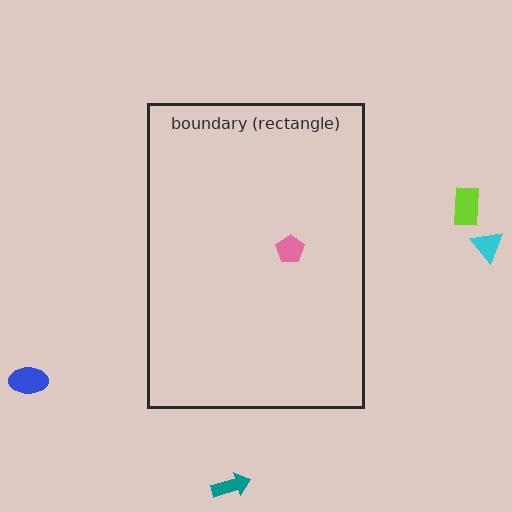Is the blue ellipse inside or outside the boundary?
Outside.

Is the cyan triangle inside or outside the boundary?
Outside.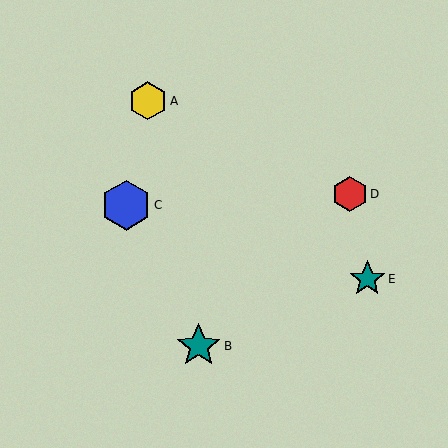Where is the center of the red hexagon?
The center of the red hexagon is at (350, 194).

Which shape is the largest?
The blue hexagon (labeled C) is the largest.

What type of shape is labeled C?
Shape C is a blue hexagon.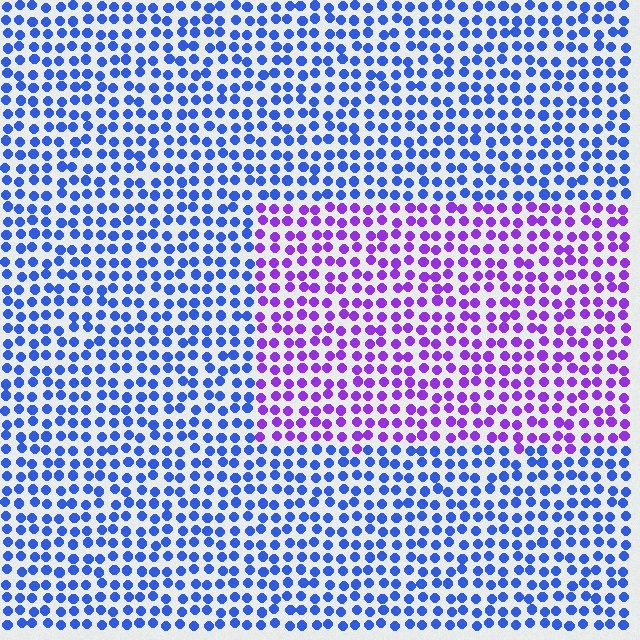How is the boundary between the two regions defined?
The boundary is defined purely by a slight shift in hue (about 50 degrees). Spacing, size, and orientation are identical on both sides.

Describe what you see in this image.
The image is filled with small blue elements in a uniform arrangement. A rectangle-shaped region is visible where the elements are tinted to a slightly different hue, forming a subtle color boundary.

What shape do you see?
I see a rectangle.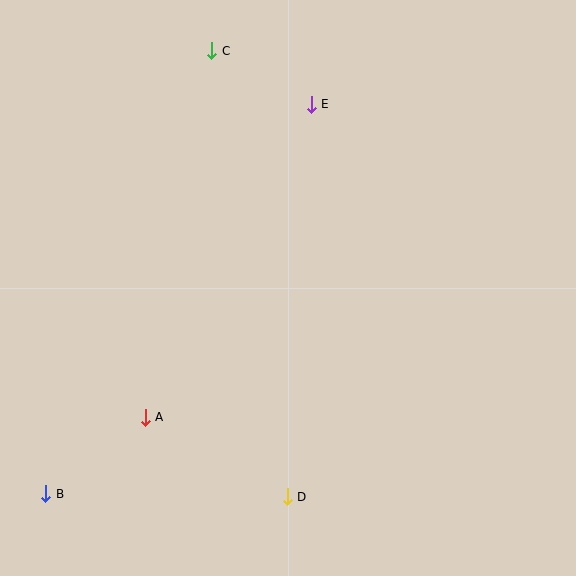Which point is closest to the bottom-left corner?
Point B is closest to the bottom-left corner.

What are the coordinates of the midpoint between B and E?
The midpoint between B and E is at (178, 299).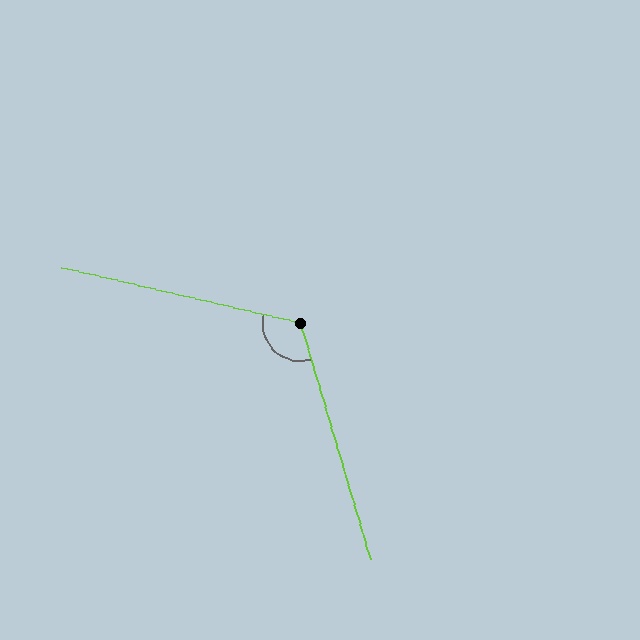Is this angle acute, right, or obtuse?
It is obtuse.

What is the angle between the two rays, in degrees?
Approximately 119 degrees.